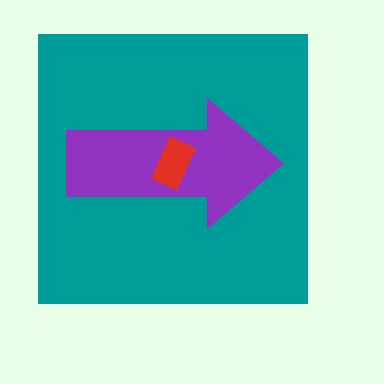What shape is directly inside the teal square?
The purple arrow.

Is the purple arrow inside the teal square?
Yes.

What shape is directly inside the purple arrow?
The red rectangle.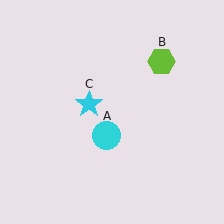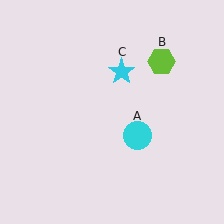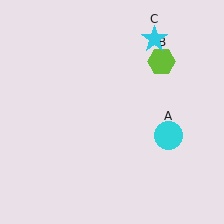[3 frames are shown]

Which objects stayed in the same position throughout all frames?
Lime hexagon (object B) remained stationary.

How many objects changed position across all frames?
2 objects changed position: cyan circle (object A), cyan star (object C).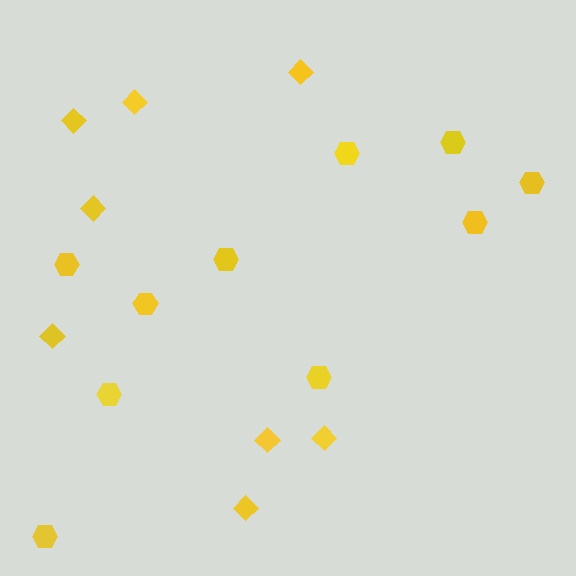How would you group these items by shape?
There are 2 groups: one group of diamonds (8) and one group of hexagons (10).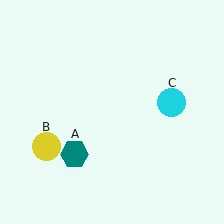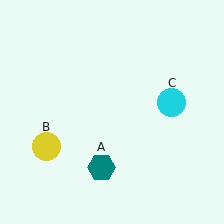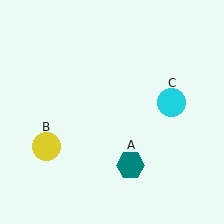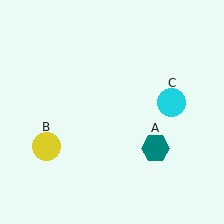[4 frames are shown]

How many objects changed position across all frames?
1 object changed position: teal hexagon (object A).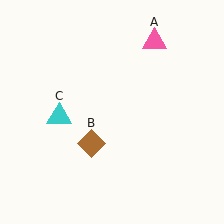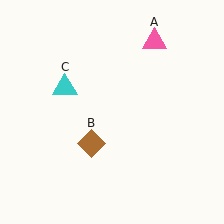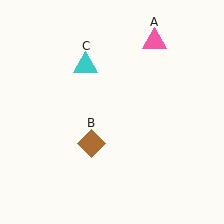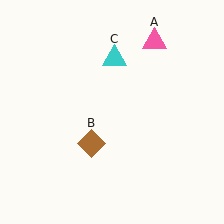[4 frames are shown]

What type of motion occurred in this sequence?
The cyan triangle (object C) rotated clockwise around the center of the scene.